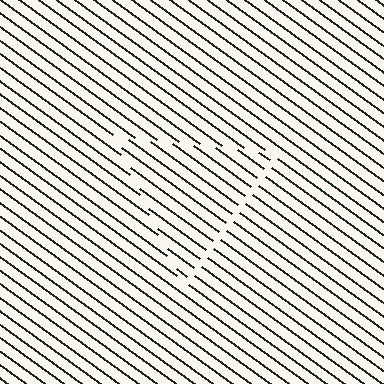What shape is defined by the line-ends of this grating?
An illusory triangle. The interior of the shape contains the same grating, shifted by half a period — the contour is defined by the phase discontinuity where line-ends from the inner and outer gratings abut.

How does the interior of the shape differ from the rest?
The interior of the shape contains the same grating, shifted by half a period — the contour is defined by the phase discontinuity where line-ends from the inner and outer gratings abut.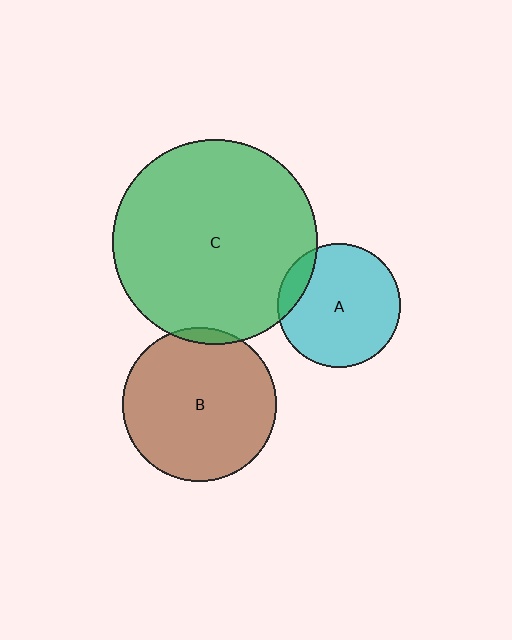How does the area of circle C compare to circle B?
Approximately 1.8 times.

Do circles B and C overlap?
Yes.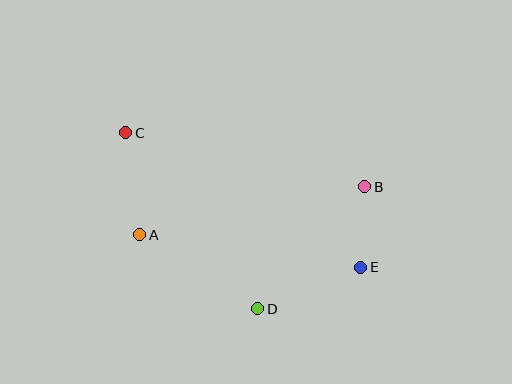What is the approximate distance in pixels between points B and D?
The distance between B and D is approximately 162 pixels.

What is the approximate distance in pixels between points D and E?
The distance between D and E is approximately 111 pixels.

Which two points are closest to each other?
Points B and E are closest to each other.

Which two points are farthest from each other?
Points C and E are farthest from each other.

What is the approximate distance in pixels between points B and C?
The distance between B and C is approximately 245 pixels.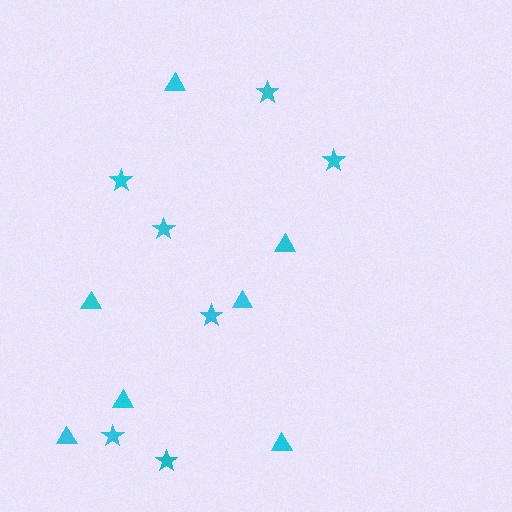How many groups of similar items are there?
There are 2 groups: one group of stars (7) and one group of triangles (7).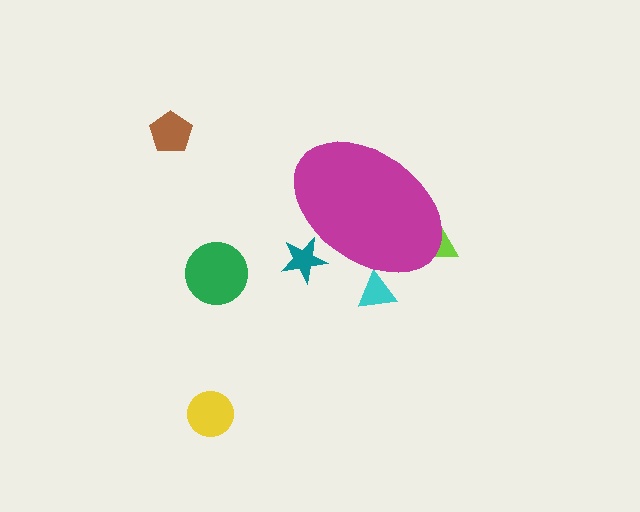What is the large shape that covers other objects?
A magenta ellipse.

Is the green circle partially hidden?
No, the green circle is fully visible.